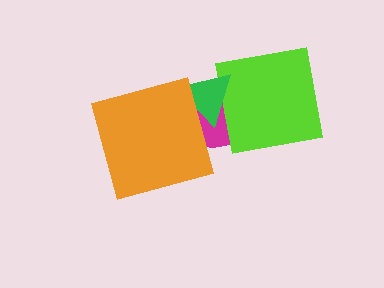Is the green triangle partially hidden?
Yes, it is partially covered by another shape.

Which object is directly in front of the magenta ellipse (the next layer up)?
The lime square is directly in front of the magenta ellipse.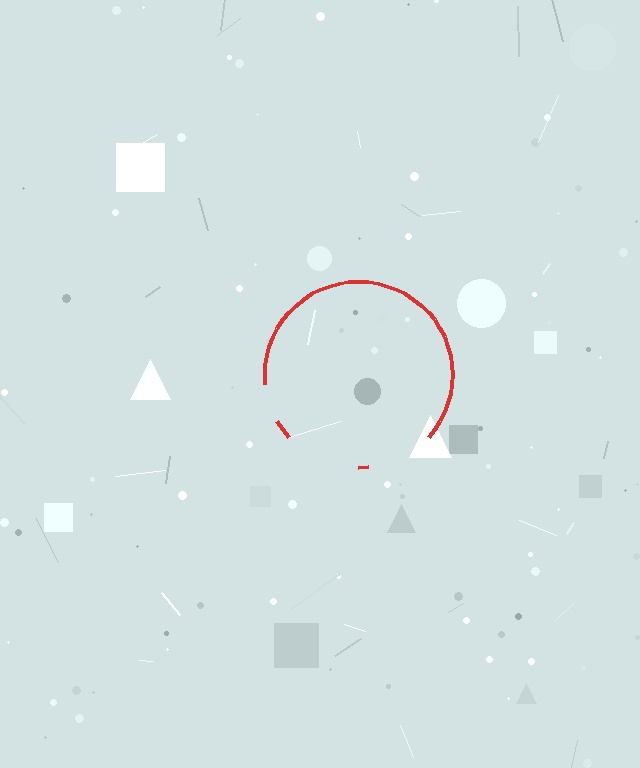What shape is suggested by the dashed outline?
The dashed outline suggests a circle.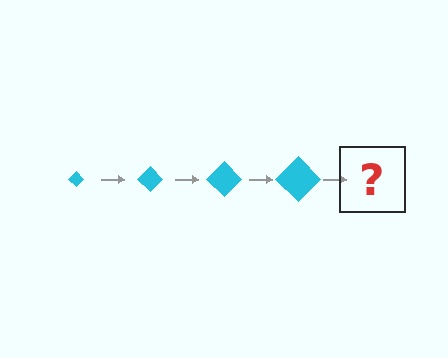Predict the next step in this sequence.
The next step is a cyan diamond, larger than the previous one.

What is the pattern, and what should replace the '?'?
The pattern is that the diamond gets progressively larger each step. The '?' should be a cyan diamond, larger than the previous one.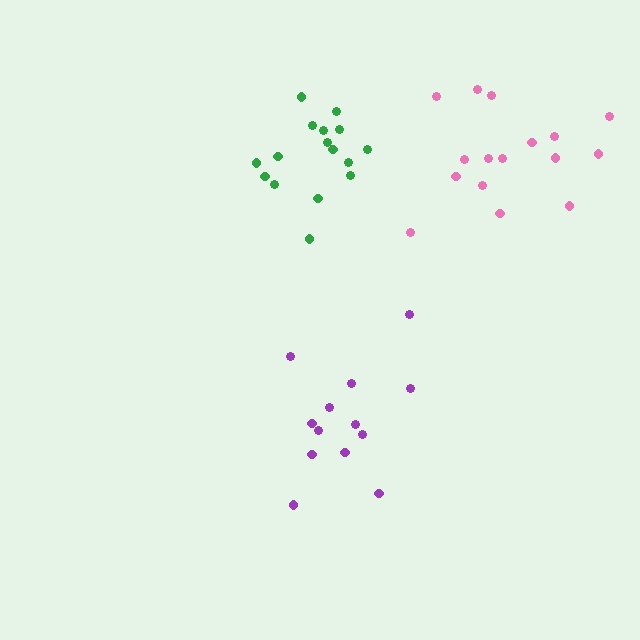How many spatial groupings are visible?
There are 3 spatial groupings.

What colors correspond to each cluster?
The clusters are colored: purple, green, pink.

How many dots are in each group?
Group 1: 13 dots, Group 2: 16 dots, Group 3: 16 dots (45 total).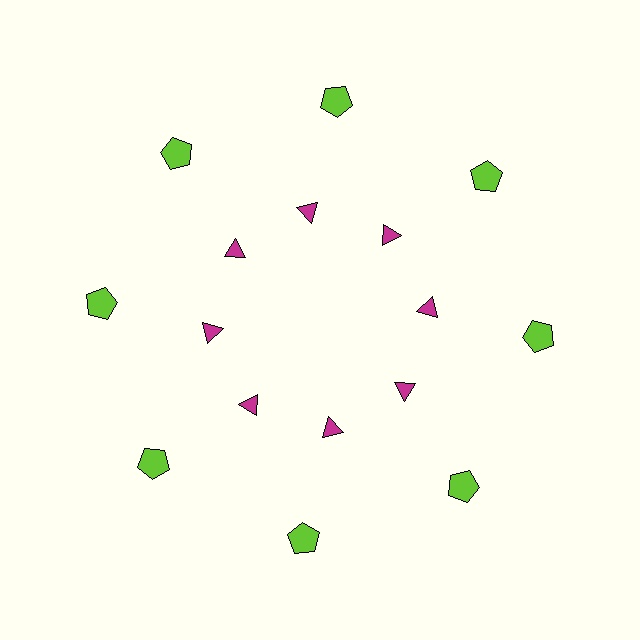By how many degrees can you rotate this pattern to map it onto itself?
The pattern maps onto itself every 45 degrees of rotation.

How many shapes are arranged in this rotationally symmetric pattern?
There are 16 shapes, arranged in 8 groups of 2.